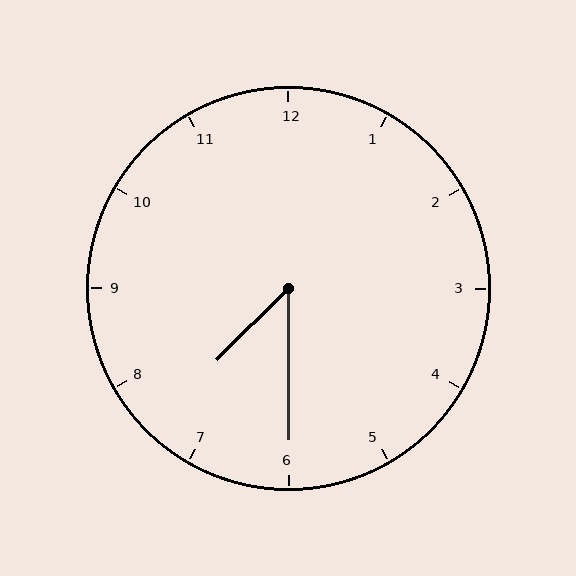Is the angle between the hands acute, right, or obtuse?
It is acute.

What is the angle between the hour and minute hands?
Approximately 45 degrees.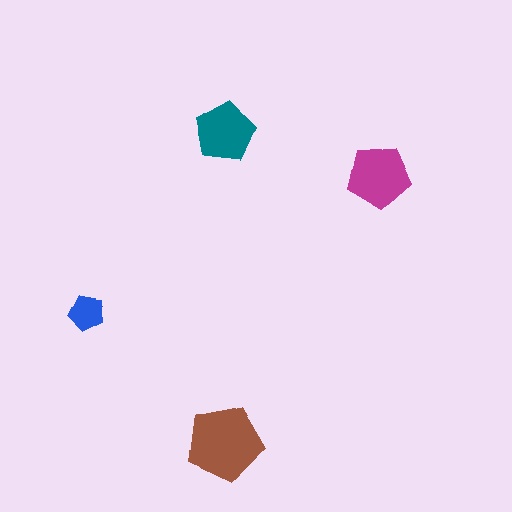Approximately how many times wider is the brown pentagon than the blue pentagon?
About 2 times wider.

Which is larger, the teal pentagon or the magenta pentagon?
The magenta one.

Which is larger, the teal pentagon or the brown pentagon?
The brown one.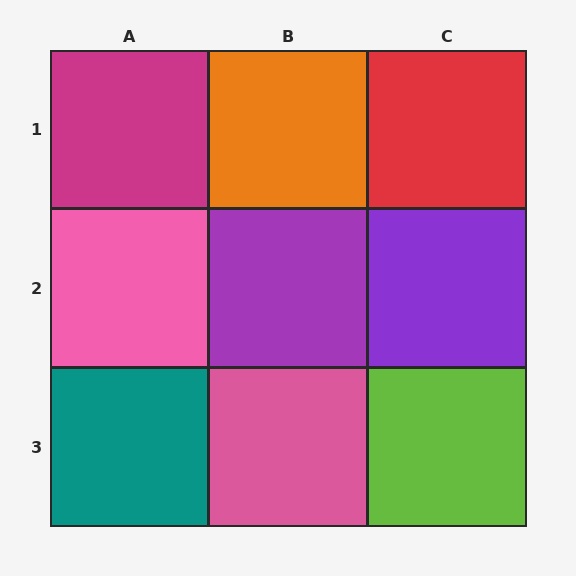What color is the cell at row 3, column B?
Pink.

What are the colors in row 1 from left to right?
Magenta, orange, red.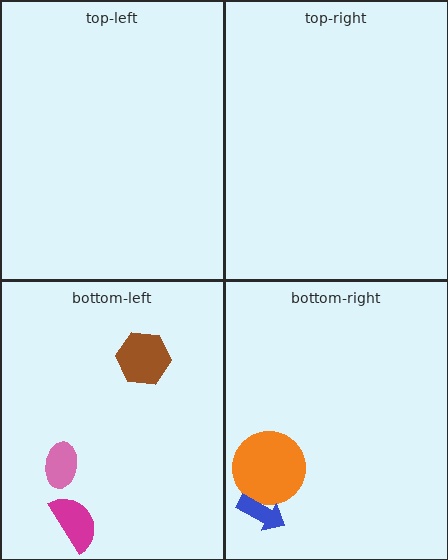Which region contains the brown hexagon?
The bottom-left region.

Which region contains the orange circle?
The bottom-right region.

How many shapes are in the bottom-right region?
2.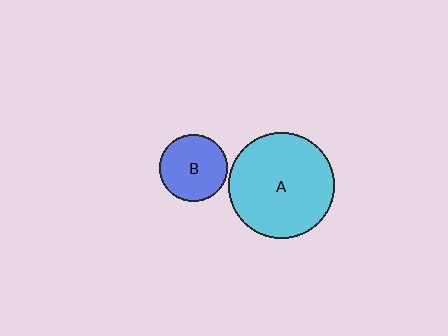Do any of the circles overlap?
No, none of the circles overlap.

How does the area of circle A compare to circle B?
Approximately 2.5 times.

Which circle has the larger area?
Circle A (cyan).